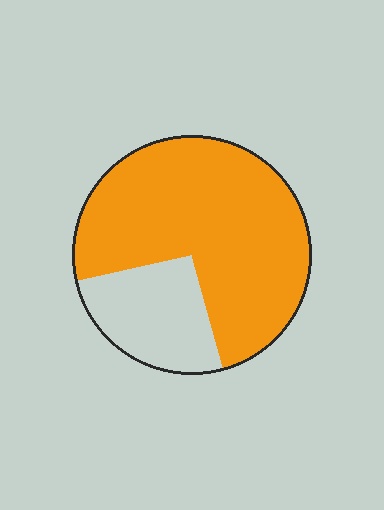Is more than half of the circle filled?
Yes.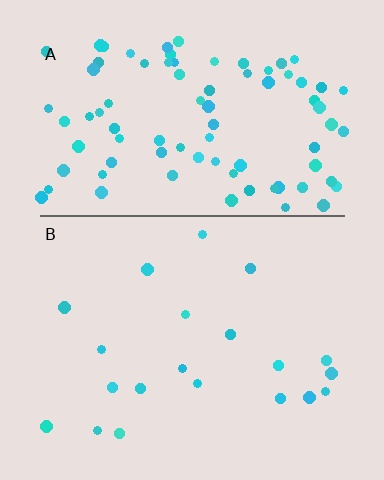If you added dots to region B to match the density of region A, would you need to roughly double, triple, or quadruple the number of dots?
Approximately quadruple.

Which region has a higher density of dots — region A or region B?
A (the top).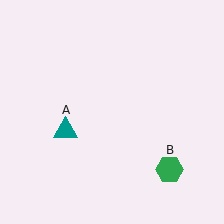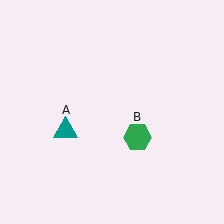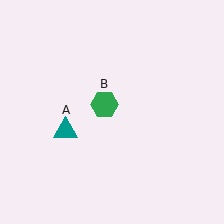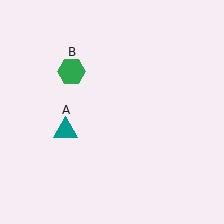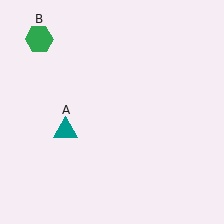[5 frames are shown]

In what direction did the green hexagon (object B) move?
The green hexagon (object B) moved up and to the left.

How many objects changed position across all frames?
1 object changed position: green hexagon (object B).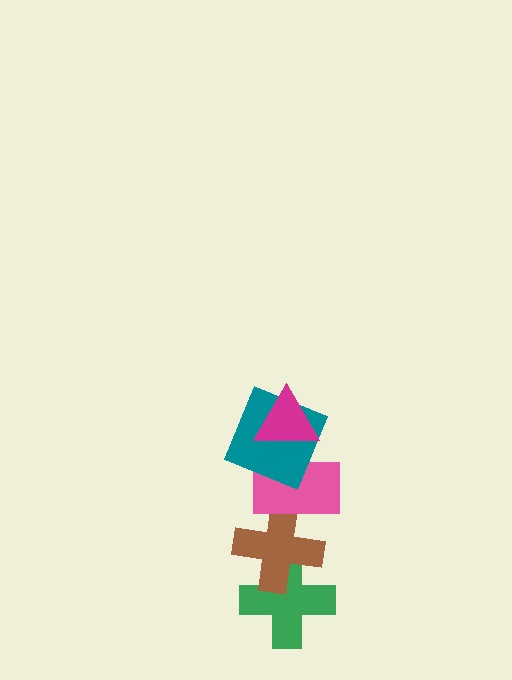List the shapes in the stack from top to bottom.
From top to bottom: the magenta triangle, the teal square, the pink rectangle, the brown cross, the green cross.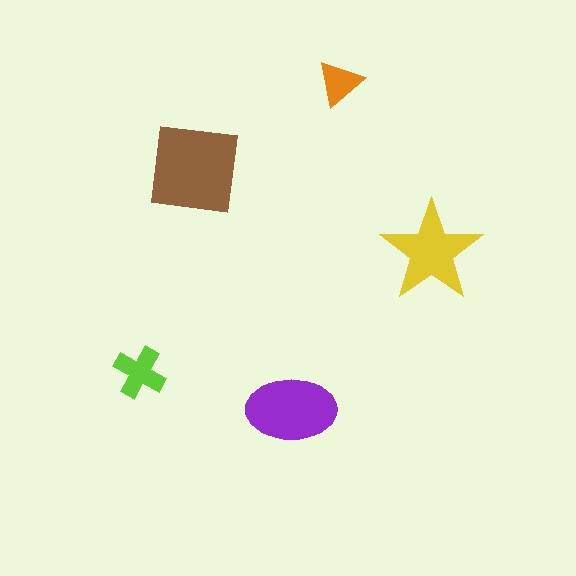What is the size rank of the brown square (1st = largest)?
1st.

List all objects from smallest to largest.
The orange triangle, the lime cross, the yellow star, the purple ellipse, the brown square.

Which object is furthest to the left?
The lime cross is leftmost.